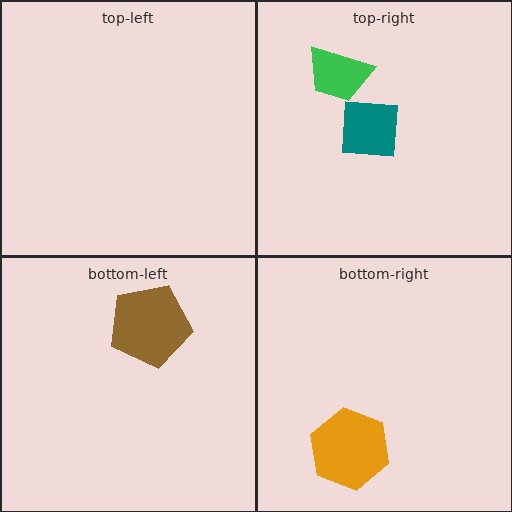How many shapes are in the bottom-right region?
1.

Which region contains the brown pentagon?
The bottom-left region.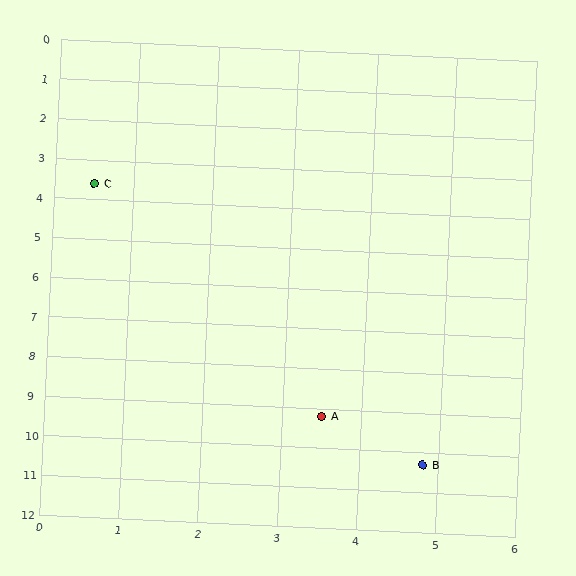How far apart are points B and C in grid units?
Points B and C are about 8.0 grid units apart.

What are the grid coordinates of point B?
Point B is at approximately (4.8, 10.3).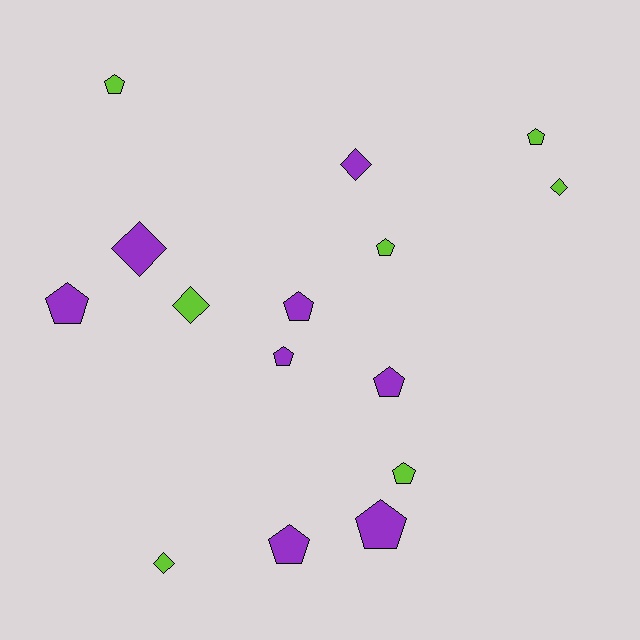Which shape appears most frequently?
Pentagon, with 10 objects.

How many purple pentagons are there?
There are 6 purple pentagons.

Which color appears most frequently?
Purple, with 8 objects.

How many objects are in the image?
There are 15 objects.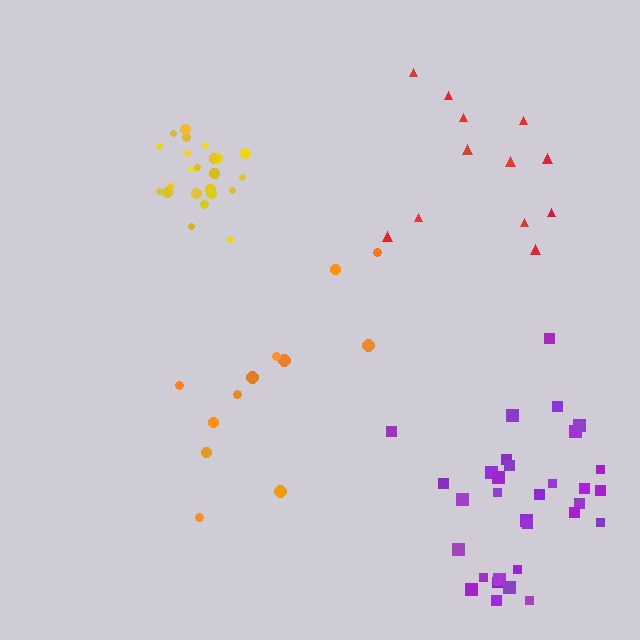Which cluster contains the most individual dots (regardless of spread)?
Purple (32).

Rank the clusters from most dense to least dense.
yellow, purple, red, orange.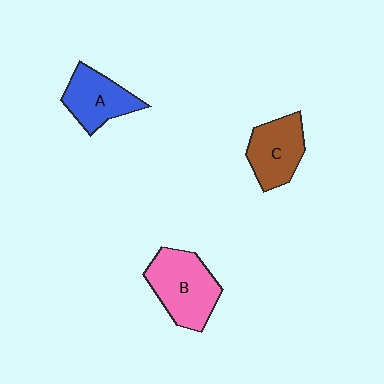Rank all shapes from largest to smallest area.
From largest to smallest: B (pink), C (brown), A (blue).